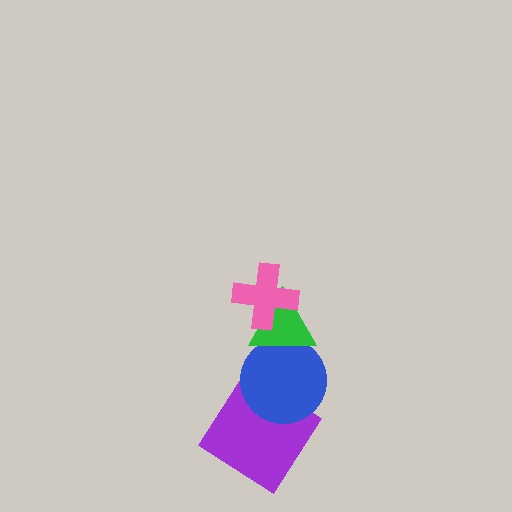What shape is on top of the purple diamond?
The blue circle is on top of the purple diamond.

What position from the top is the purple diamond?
The purple diamond is 4th from the top.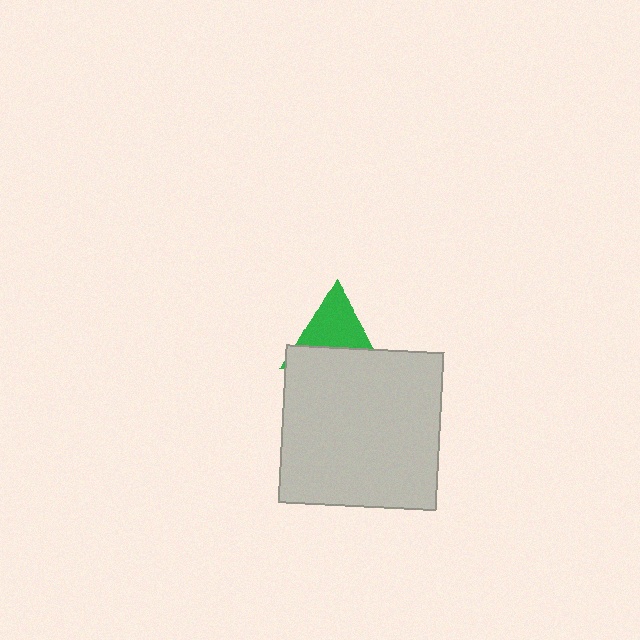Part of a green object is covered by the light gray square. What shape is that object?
It is a triangle.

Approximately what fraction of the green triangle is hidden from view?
Roughly 47% of the green triangle is hidden behind the light gray square.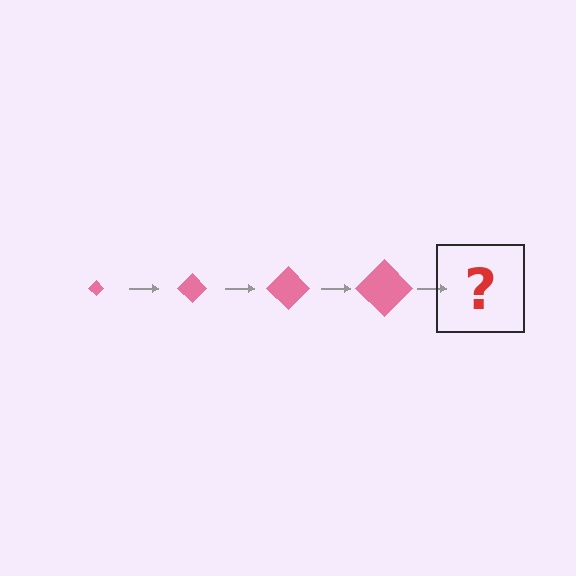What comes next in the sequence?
The next element should be a pink diamond, larger than the previous one.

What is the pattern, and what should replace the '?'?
The pattern is that the diamond gets progressively larger each step. The '?' should be a pink diamond, larger than the previous one.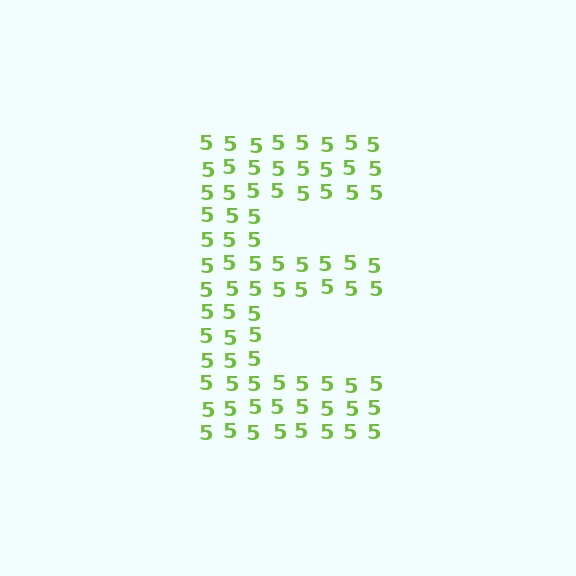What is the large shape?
The large shape is the letter E.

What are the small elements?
The small elements are digit 5's.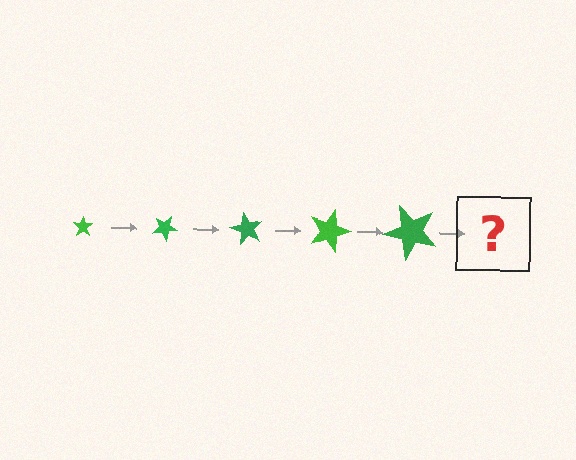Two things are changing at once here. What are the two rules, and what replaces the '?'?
The two rules are that the star grows larger each step and it rotates 30 degrees each step. The '?' should be a star, larger than the previous one and rotated 150 degrees from the start.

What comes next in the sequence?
The next element should be a star, larger than the previous one and rotated 150 degrees from the start.